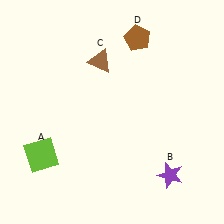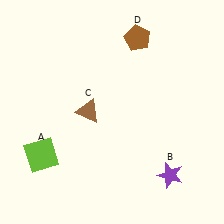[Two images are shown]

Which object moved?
The brown triangle (C) moved down.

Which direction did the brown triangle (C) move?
The brown triangle (C) moved down.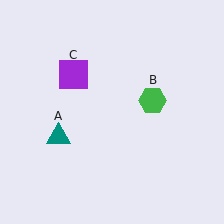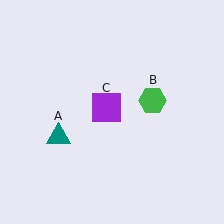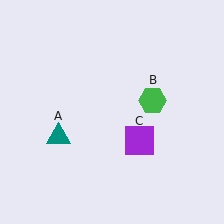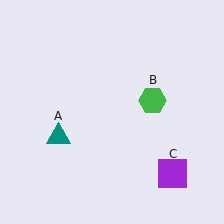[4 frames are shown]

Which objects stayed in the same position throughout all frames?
Teal triangle (object A) and green hexagon (object B) remained stationary.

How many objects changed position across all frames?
1 object changed position: purple square (object C).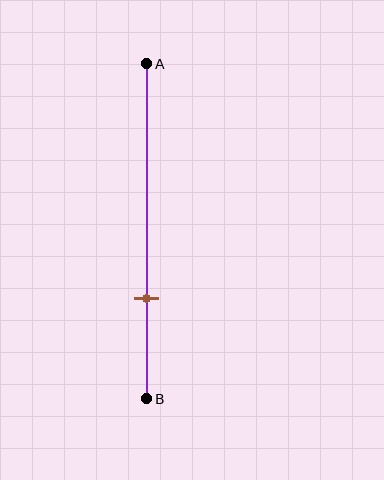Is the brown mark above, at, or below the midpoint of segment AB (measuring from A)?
The brown mark is below the midpoint of segment AB.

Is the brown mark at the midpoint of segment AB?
No, the mark is at about 70% from A, not at the 50% midpoint.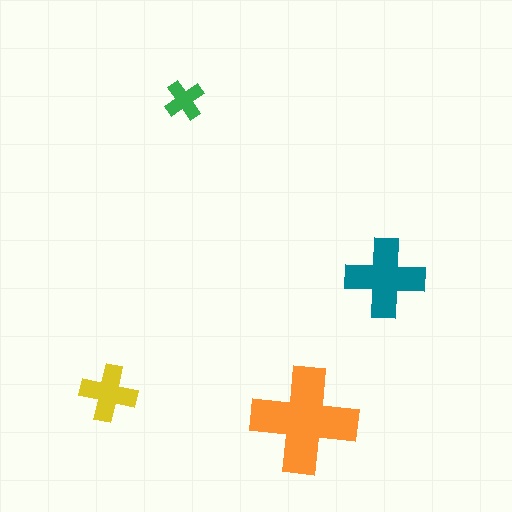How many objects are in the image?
There are 4 objects in the image.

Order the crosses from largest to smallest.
the orange one, the teal one, the yellow one, the green one.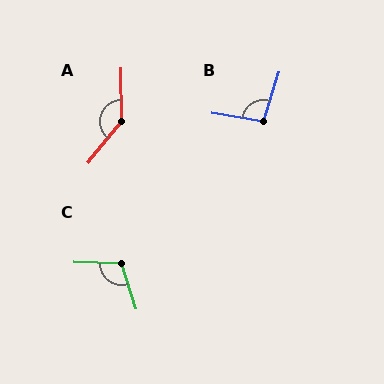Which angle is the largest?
A, at approximately 140 degrees.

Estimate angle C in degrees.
Approximately 110 degrees.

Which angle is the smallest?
B, at approximately 97 degrees.